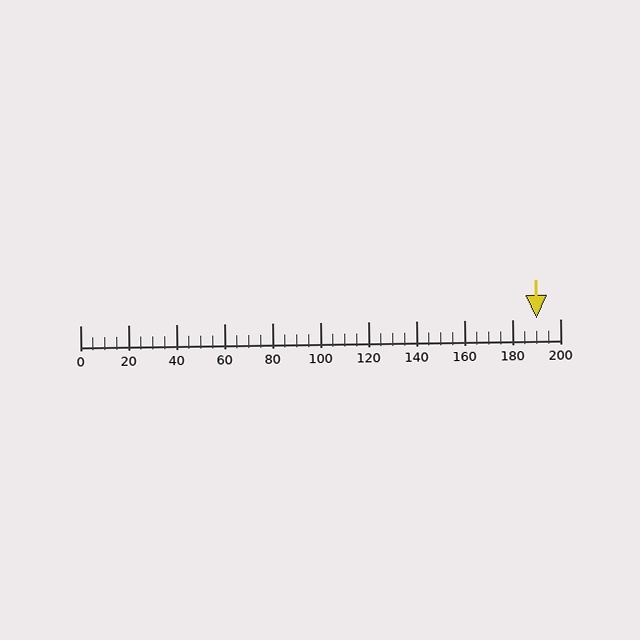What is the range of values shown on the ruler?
The ruler shows values from 0 to 200.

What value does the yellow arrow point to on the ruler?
The yellow arrow points to approximately 190.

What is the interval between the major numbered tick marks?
The major tick marks are spaced 20 units apart.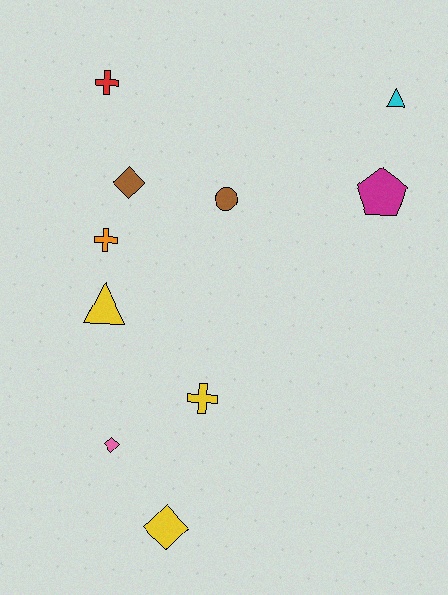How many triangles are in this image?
There are 2 triangles.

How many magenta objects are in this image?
There is 1 magenta object.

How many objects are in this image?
There are 10 objects.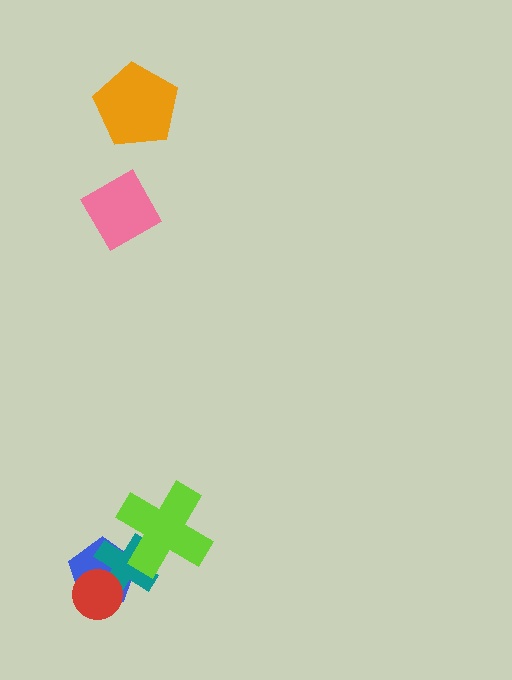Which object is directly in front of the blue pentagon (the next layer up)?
The teal cross is directly in front of the blue pentagon.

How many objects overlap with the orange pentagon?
0 objects overlap with the orange pentagon.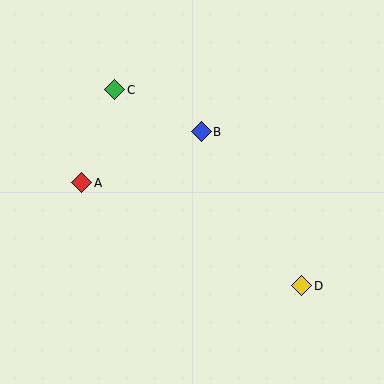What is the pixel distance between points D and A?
The distance between D and A is 243 pixels.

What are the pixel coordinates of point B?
Point B is at (201, 132).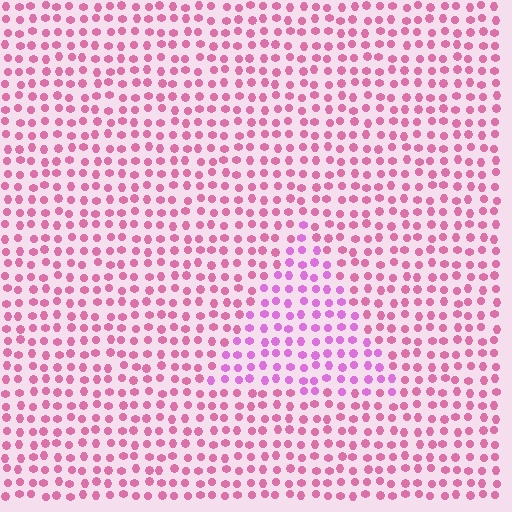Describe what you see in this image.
The image is filled with small pink elements in a uniform arrangement. A triangle-shaped region is visible where the elements are tinted to a slightly different hue, forming a subtle color boundary.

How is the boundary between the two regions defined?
The boundary is defined purely by a slight shift in hue (about 28 degrees). Spacing, size, and orientation are identical on both sides.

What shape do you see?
I see a triangle.